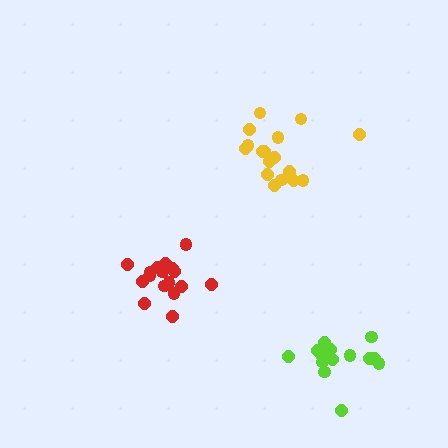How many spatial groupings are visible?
There are 3 spatial groupings.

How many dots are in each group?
Group 1: 15 dots, Group 2: 17 dots, Group 3: 17 dots (49 total).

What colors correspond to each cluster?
The clusters are colored: lime, yellow, red.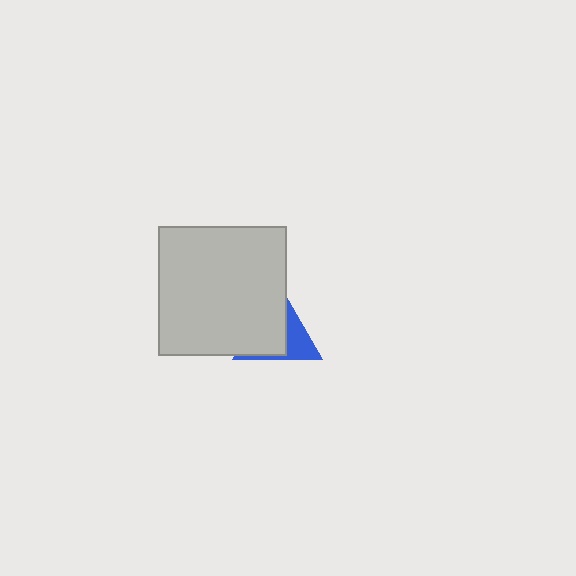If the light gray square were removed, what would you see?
You would see the complete blue triangle.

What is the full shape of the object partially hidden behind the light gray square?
The partially hidden object is a blue triangle.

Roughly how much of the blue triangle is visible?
A small part of it is visible (roughly 36%).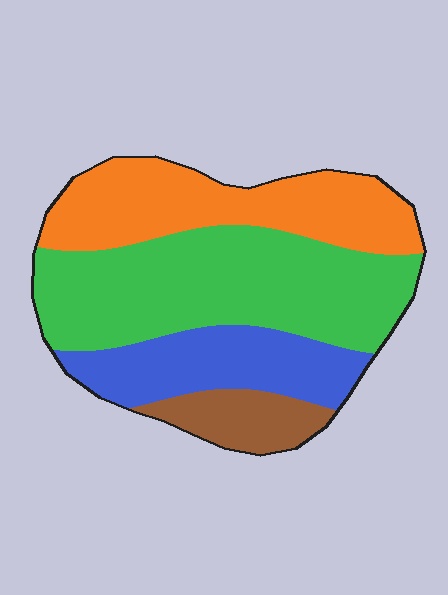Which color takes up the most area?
Green, at roughly 40%.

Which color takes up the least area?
Brown, at roughly 10%.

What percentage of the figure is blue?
Blue covers around 20% of the figure.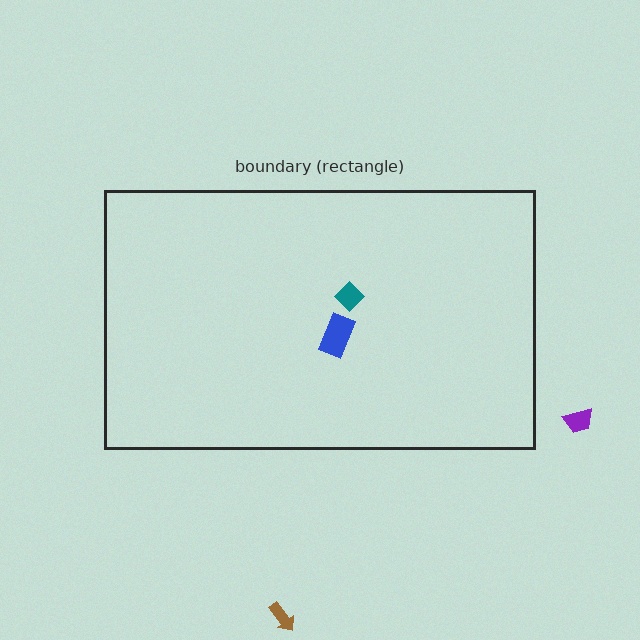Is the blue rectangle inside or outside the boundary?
Inside.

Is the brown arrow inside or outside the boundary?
Outside.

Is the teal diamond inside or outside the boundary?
Inside.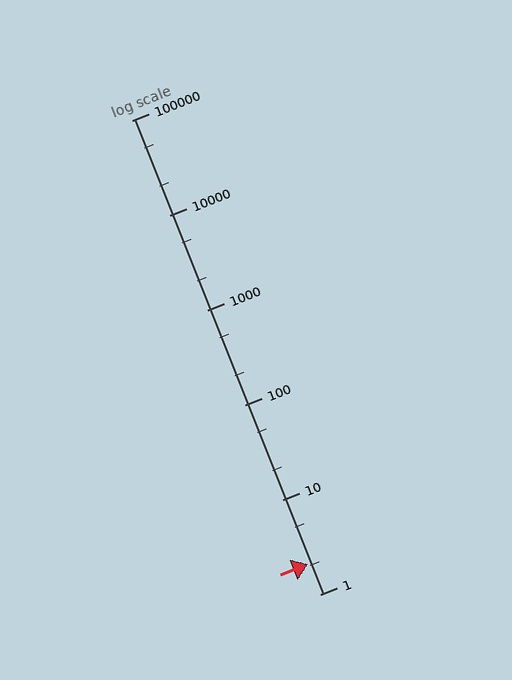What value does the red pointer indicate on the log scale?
The pointer indicates approximately 2.1.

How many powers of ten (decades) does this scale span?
The scale spans 5 decades, from 1 to 100000.